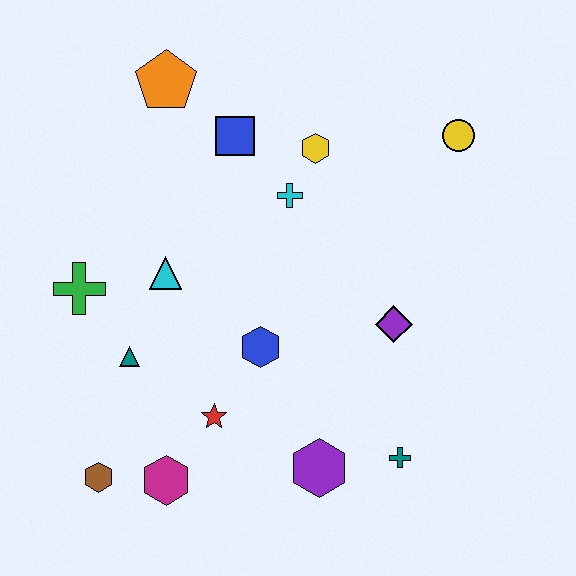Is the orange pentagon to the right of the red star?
No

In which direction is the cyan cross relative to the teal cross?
The cyan cross is above the teal cross.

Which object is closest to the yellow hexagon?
The cyan cross is closest to the yellow hexagon.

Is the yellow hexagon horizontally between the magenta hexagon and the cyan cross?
No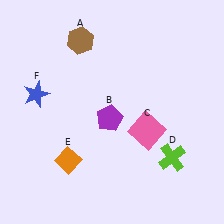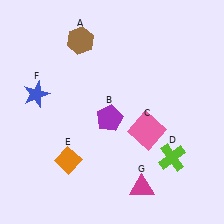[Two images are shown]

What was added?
A magenta triangle (G) was added in Image 2.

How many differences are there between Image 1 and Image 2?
There is 1 difference between the two images.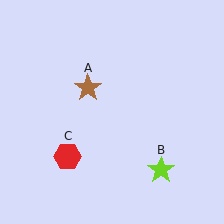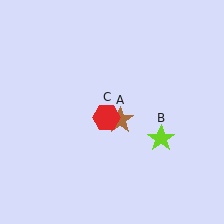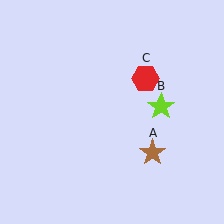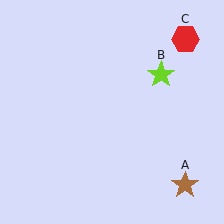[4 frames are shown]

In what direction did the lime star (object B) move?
The lime star (object B) moved up.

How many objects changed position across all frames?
3 objects changed position: brown star (object A), lime star (object B), red hexagon (object C).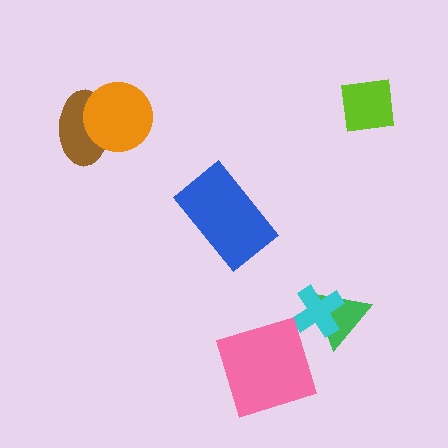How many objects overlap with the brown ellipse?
1 object overlaps with the brown ellipse.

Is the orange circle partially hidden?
No, no other shape covers it.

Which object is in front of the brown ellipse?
The orange circle is in front of the brown ellipse.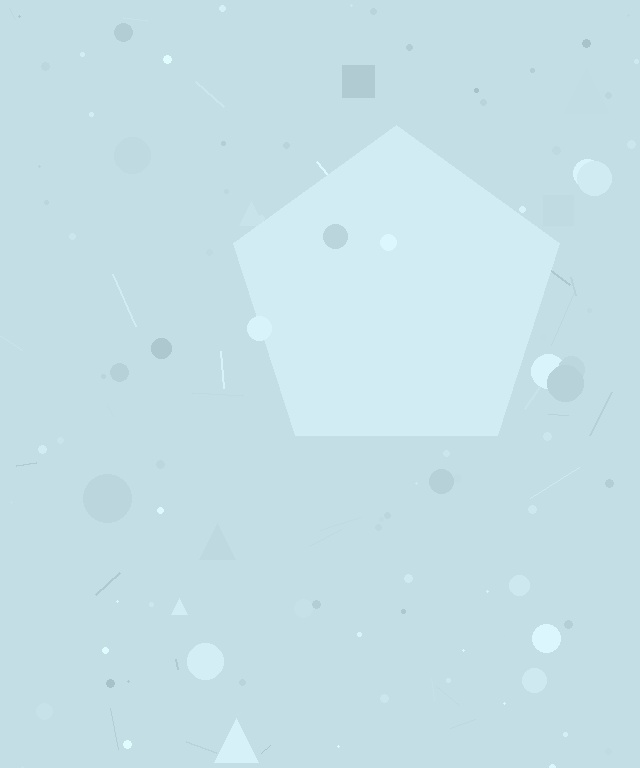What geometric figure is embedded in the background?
A pentagon is embedded in the background.